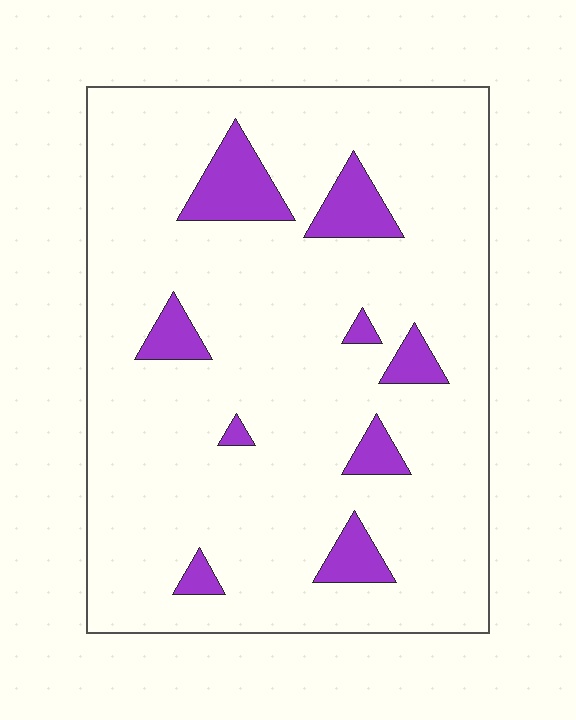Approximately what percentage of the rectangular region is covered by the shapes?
Approximately 10%.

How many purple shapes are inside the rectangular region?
9.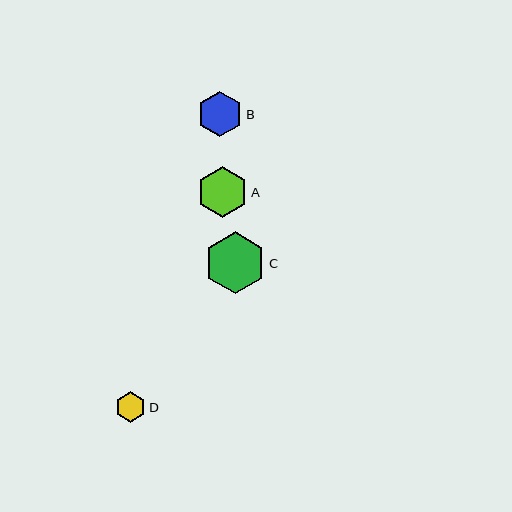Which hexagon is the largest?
Hexagon C is the largest with a size of approximately 62 pixels.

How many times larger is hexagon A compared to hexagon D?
Hexagon A is approximately 1.7 times the size of hexagon D.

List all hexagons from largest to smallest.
From largest to smallest: C, A, B, D.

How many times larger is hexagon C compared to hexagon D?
Hexagon C is approximately 2.0 times the size of hexagon D.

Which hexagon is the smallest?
Hexagon D is the smallest with a size of approximately 30 pixels.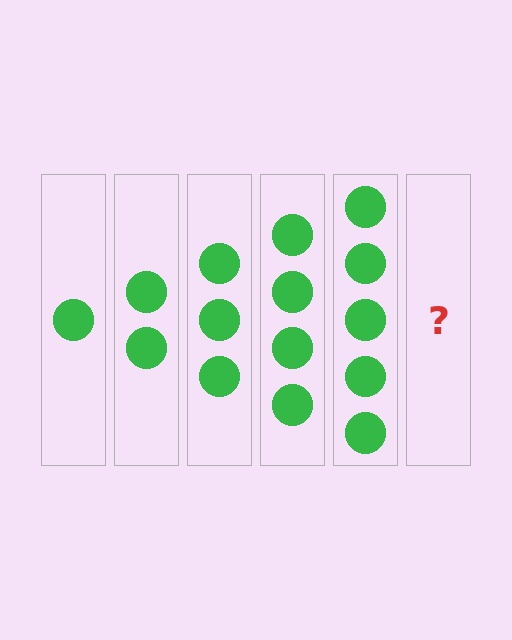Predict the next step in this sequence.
The next step is 6 circles.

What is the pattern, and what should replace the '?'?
The pattern is that each step adds one more circle. The '?' should be 6 circles.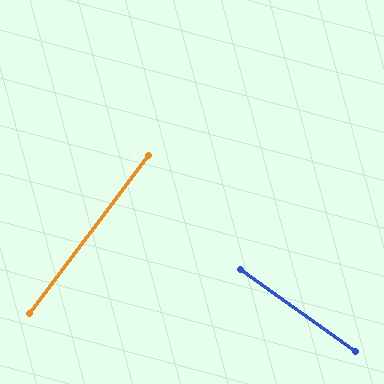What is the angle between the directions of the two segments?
Approximately 89 degrees.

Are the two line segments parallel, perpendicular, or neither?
Perpendicular — they meet at approximately 89°.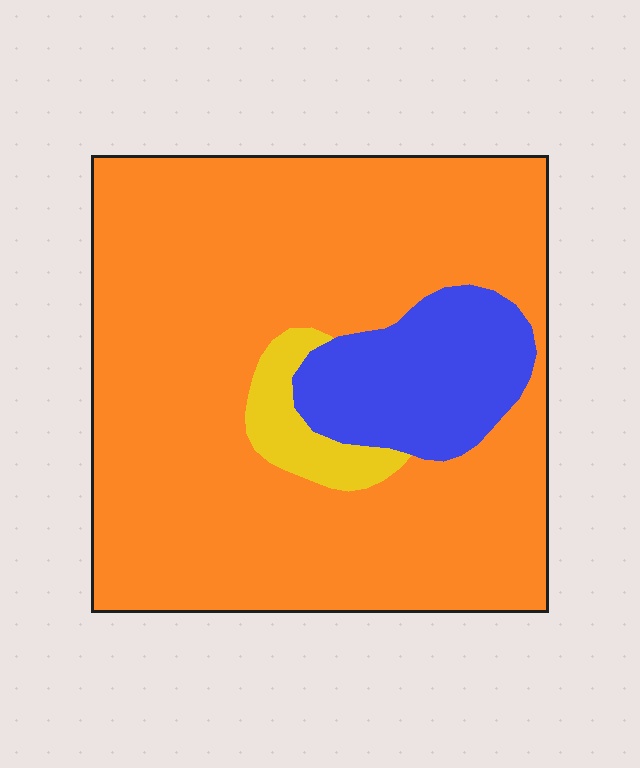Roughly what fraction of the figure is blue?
Blue takes up about one eighth (1/8) of the figure.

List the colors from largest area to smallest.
From largest to smallest: orange, blue, yellow.